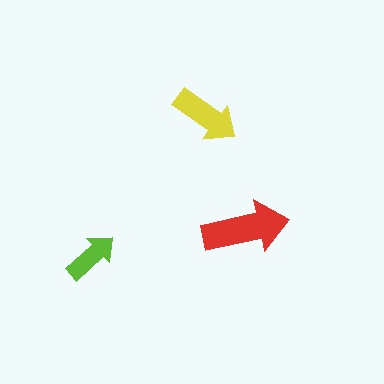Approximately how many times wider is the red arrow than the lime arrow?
About 1.5 times wider.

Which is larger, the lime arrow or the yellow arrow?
The yellow one.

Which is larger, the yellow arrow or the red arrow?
The red one.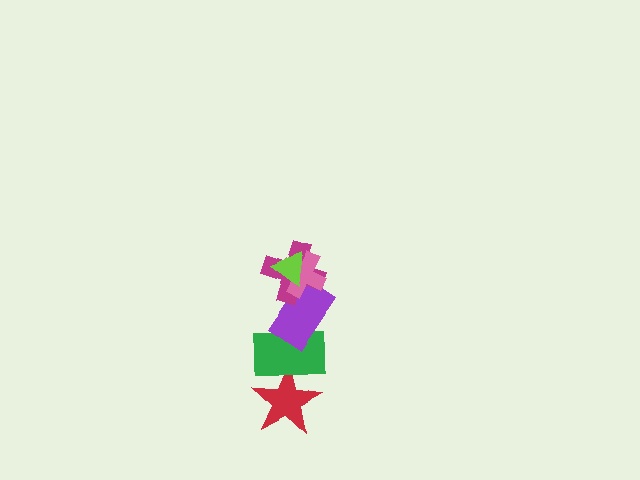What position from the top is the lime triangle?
The lime triangle is 1st from the top.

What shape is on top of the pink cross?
The lime triangle is on top of the pink cross.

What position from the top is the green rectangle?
The green rectangle is 5th from the top.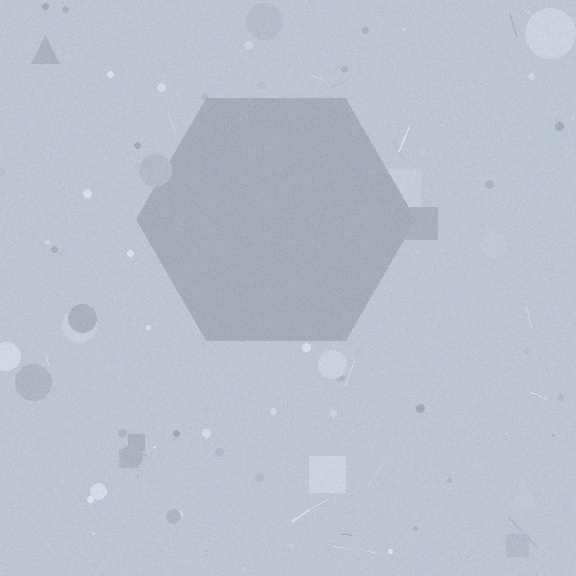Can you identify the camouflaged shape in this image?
The camouflaged shape is a hexagon.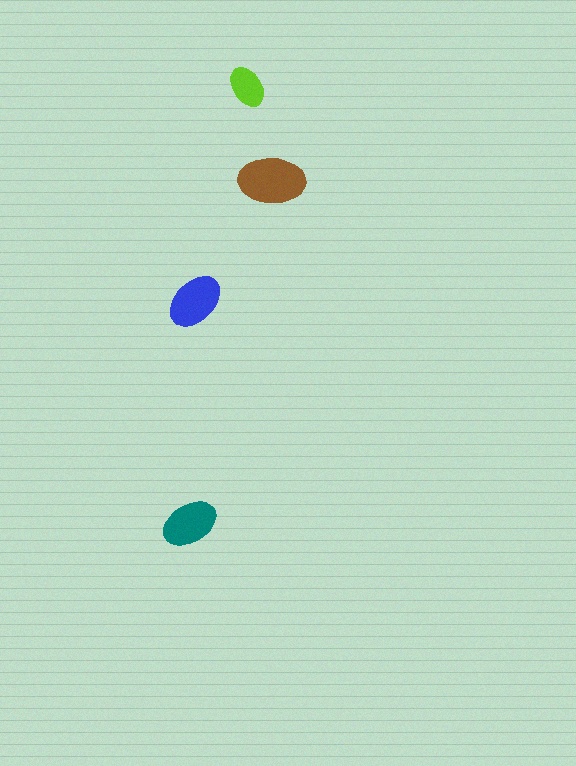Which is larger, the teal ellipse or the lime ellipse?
The teal one.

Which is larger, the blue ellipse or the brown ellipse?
The brown one.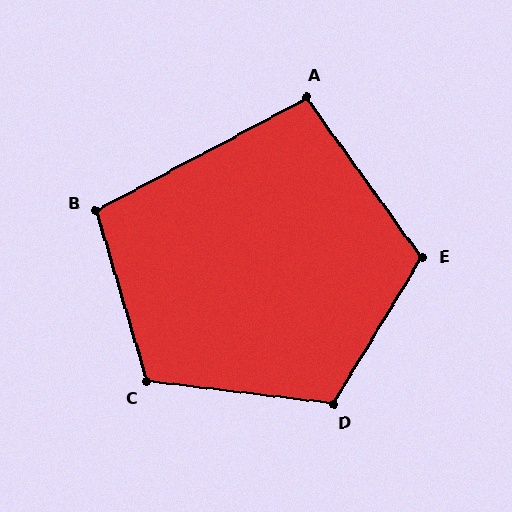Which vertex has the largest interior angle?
D, at approximately 115 degrees.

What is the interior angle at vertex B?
Approximately 102 degrees (obtuse).